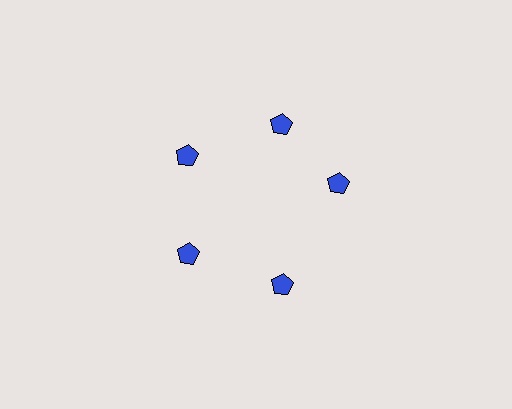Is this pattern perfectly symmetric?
No. The 5 blue pentagons are arranged in a ring, but one element near the 3 o'clock position is rotated out of alignment along the ring, breaking the 5-fold rotational symmetry.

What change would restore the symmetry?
The symmetry would be restored by rotating it back into even spacing with its neighbors so that all 5 pentagons sit at equal angles and equal distance from the center.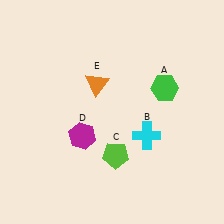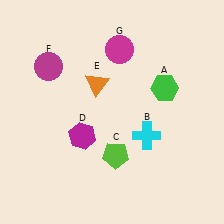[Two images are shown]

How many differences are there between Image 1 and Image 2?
There are 2 differences between the two images.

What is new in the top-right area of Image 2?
A magenta circle (G) was added in the top-right area of Image 2.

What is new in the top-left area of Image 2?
A magenta circle (F) was added in the top-left area of Image 2.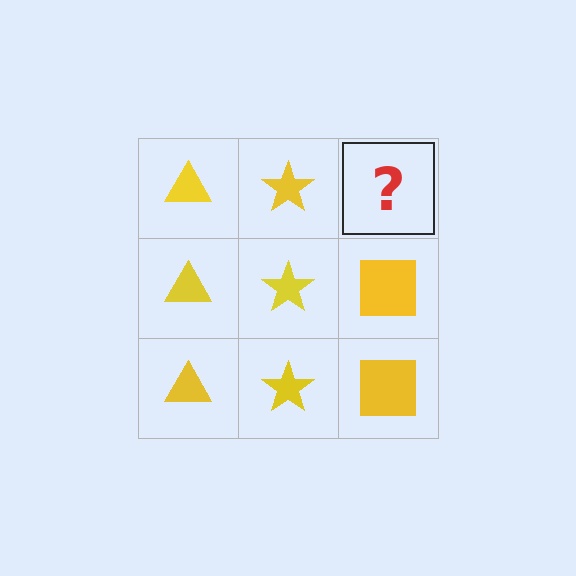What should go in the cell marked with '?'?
The missing cell should contain a yellow square.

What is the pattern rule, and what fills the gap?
The rule is that each column has a consistent shape. The gap should be filled with a yellow square.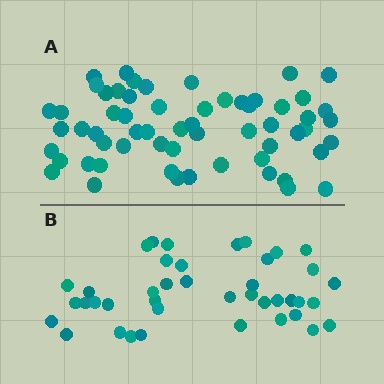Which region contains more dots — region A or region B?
Region A (the top region) has more dots.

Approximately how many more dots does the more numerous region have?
Region A has approximately 20 more dots than region B.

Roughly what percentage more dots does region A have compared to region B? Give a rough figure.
About 45% more.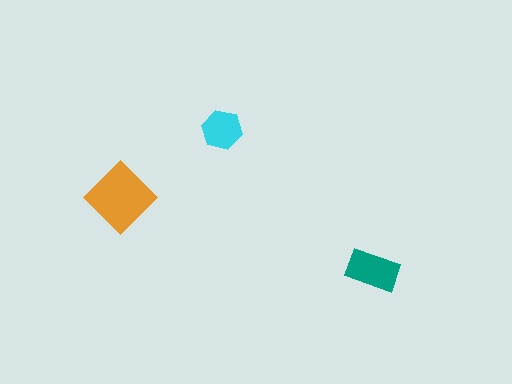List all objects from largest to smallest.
The orange diamond, the teal rectangle, the cyan hexagon.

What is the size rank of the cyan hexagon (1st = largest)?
3rd.